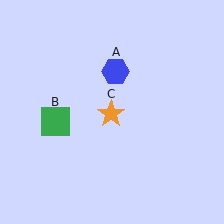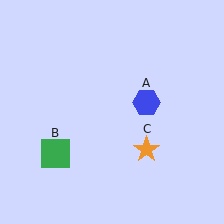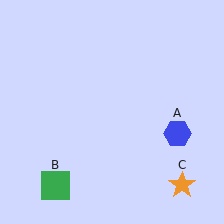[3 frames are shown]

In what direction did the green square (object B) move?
The green square (object B) moved down.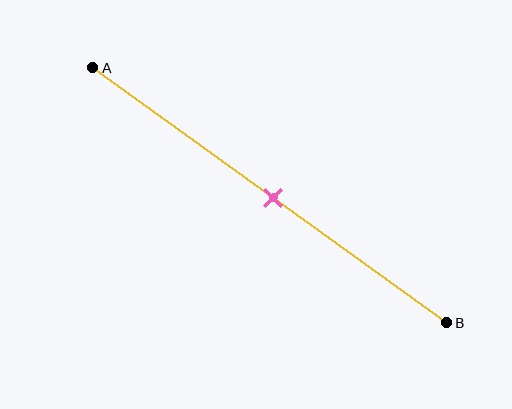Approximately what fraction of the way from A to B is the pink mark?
The pink mark is approximately 50% of the way from A to B.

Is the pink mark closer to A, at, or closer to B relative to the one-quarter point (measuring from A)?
The pink mark is closer to point B than the one-quarter point of segment AB.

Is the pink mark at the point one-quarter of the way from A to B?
No, the mark is at about 50% from A, not at the 25% one-quarter point.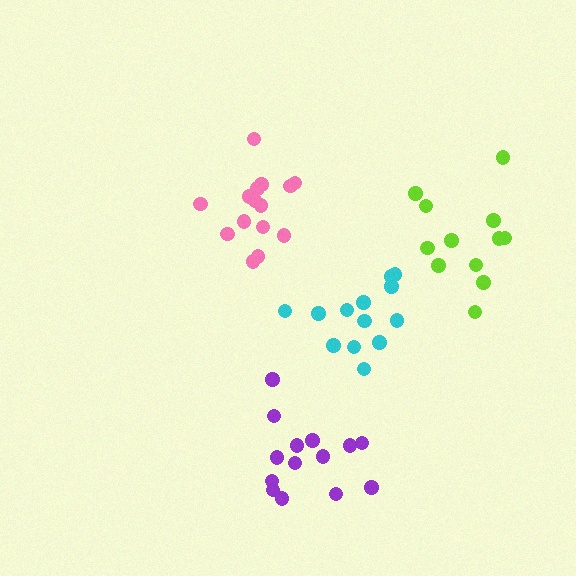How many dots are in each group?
Group 1: 12 dots, Group 2: 13 dots, Group 3: 14 dots, Group 4: 15 dots (54 total).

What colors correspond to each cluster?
The clusters are colored: lime, cyan, purple, pink.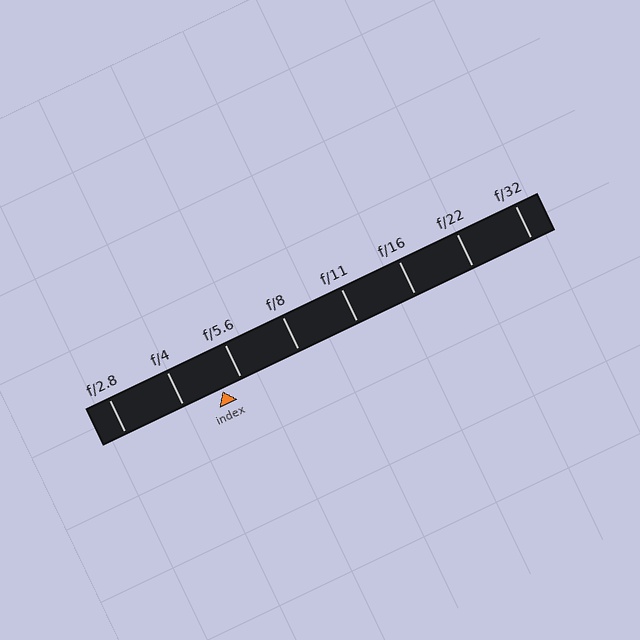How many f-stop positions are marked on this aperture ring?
There are 8 f-stop positions marked.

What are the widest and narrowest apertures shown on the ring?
The widest aperture shown is f/2.8 and the narrowest is f/32.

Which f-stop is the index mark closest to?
The index mark is closest to f/5.6.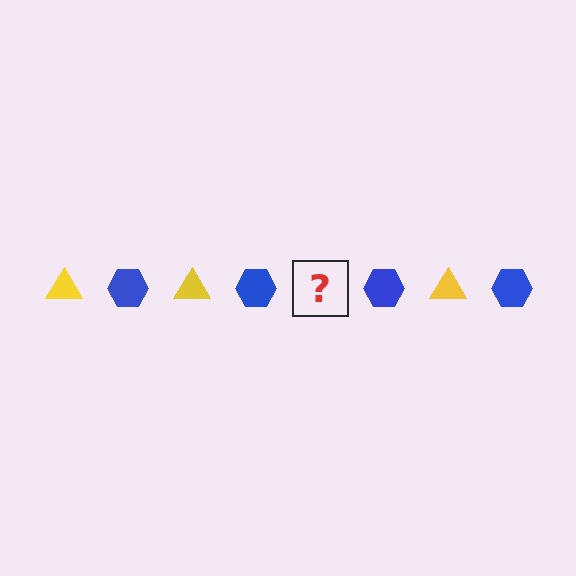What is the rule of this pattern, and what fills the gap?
The rule is that the pattern alternates between yellow triangle and blue hexagon. The gap should be filled with a yellow triangle.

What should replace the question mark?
The question mark should be replaced with a yellow triangle.